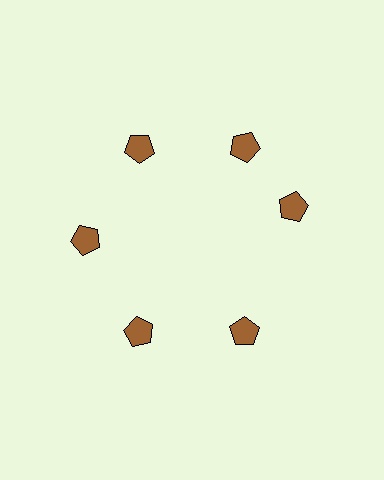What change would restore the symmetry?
The symmetry would be restored by rotating it back into even spacing with its neighbors so that all 6 pentagons sit at equal angles and equal distance from the center.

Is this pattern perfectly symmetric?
No. The 6 brown pentagons are arranged in a ring, but one element near the 3 o'clock position is rotated out of alignment along the ring, breaking the 6-fold rotational symmetry.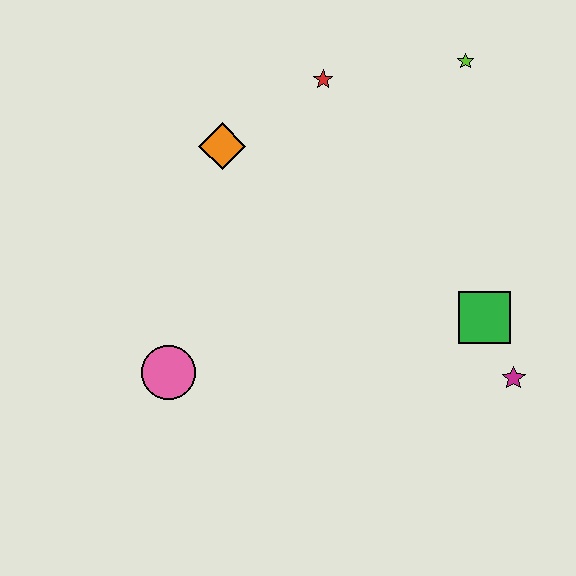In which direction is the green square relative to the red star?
The green square is below the red star.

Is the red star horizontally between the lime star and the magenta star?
No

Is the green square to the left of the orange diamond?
No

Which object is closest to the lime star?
The red star is closest to the lime star.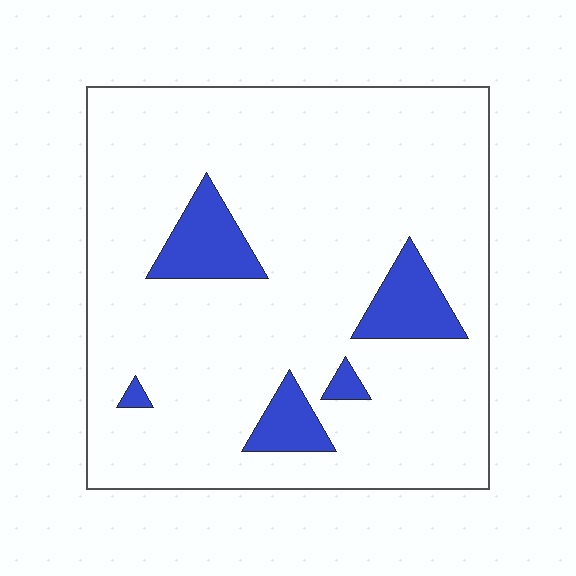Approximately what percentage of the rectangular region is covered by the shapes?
Approximately 10%.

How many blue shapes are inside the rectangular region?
5.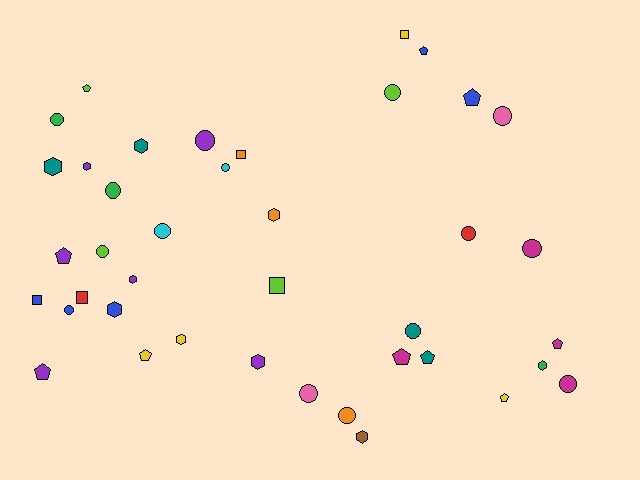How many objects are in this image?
There are 40 objects.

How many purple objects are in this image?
There are 6 purple objects.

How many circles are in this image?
There are 15 circles.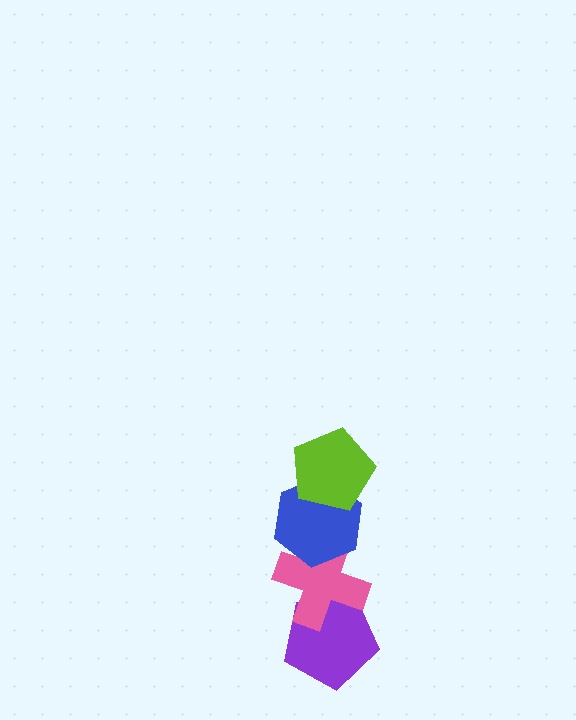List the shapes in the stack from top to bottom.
From top to bottom: the lime pentagon, the blue hexagon, the pink cross, the purple pentagon.